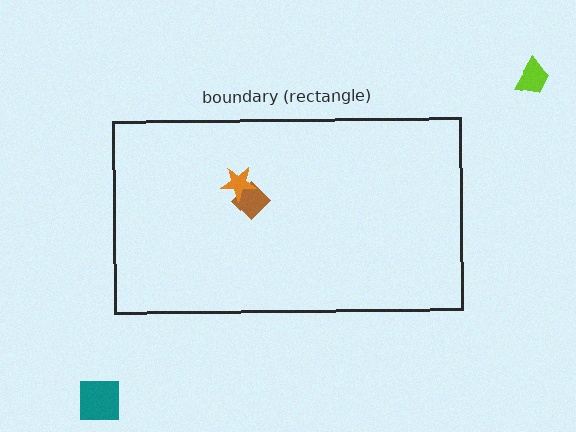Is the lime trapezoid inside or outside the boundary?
Outside.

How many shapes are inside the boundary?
2 inside, 2 outside.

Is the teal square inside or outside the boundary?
Outside.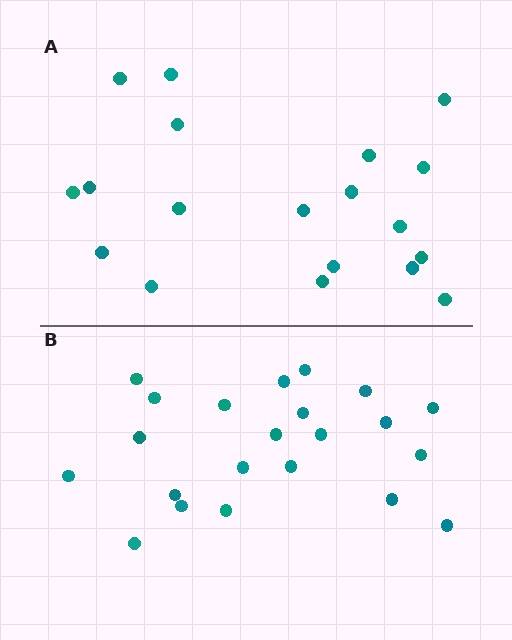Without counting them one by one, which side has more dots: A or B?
Region B (the bottom region) has more dots.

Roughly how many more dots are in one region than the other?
Region B has just a few more — roughly 2 or 3 more dots than region A.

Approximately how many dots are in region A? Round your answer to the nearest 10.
About 20 dots. (The exact count is 19, which rounds to 20.)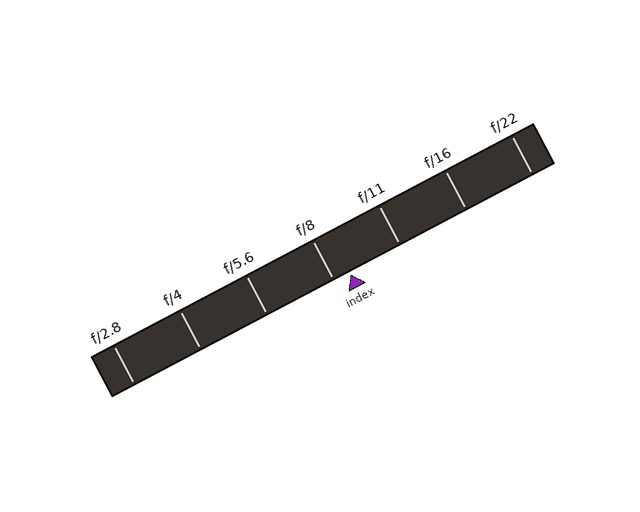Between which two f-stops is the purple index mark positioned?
The index mark is between f/8 and f/11.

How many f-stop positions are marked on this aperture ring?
There are 7 f-stop positions marked.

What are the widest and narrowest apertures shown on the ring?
The widest aperture shown is f/2.8 and the narrowest is f/22.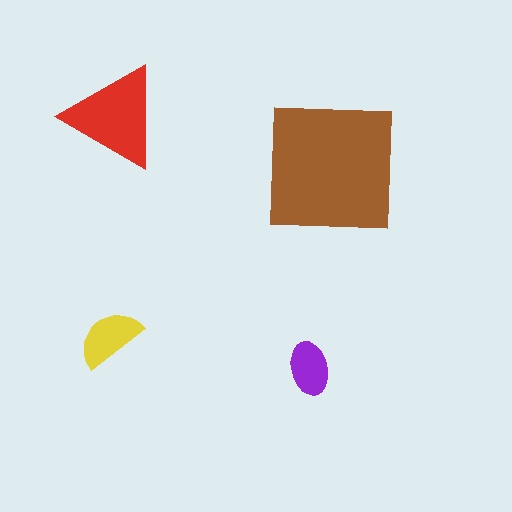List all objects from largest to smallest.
The brown square, the red triangle, the yellow semicircle, the purple ellipse.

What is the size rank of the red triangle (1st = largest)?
2nd.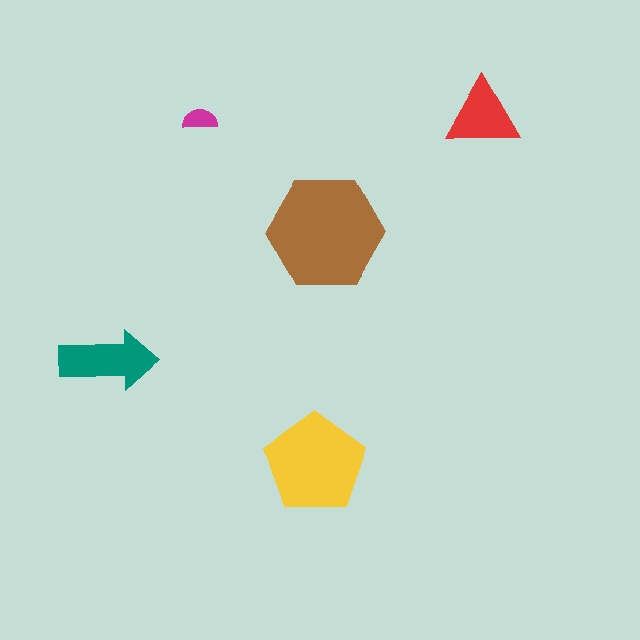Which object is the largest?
The brown hexagon.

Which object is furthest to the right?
The red triangle is rightmost.